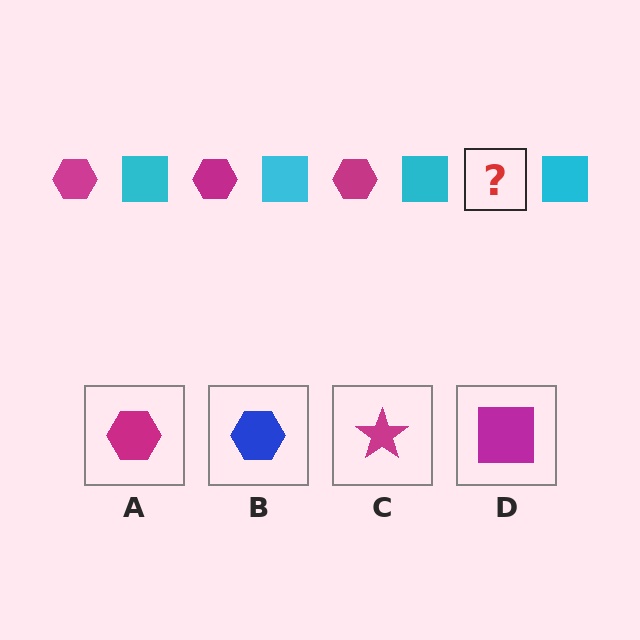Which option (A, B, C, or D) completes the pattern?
A.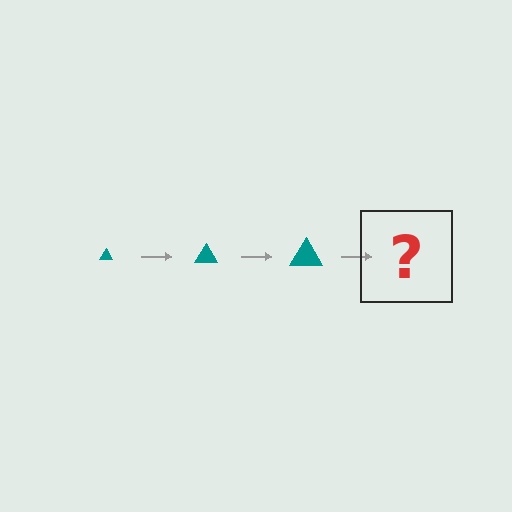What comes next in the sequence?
The next element should be a teal triangle, larger than the previous one.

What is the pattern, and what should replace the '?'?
The pattern is that the triangle gets progressively larger each step. The '?' should be a teal triangle, larger than the previous one.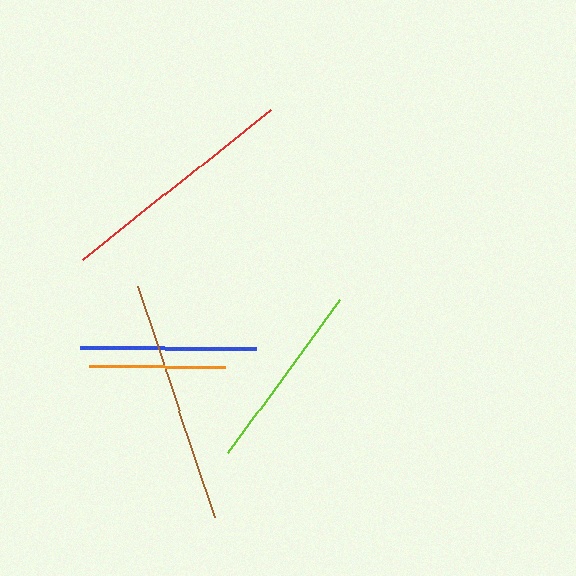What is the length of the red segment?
The red segment is approximately 240 pixels long.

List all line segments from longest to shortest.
From longest to shortest: brown, red, lime, blue, orange.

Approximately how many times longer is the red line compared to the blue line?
The red line is approximately 1.4 times the length of the blue line.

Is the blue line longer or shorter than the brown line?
The brown line is longer than the blue line.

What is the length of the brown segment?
The brown segment is approximately 243 pixels long.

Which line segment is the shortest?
The orange line is the shortest at approximately 137 pixels.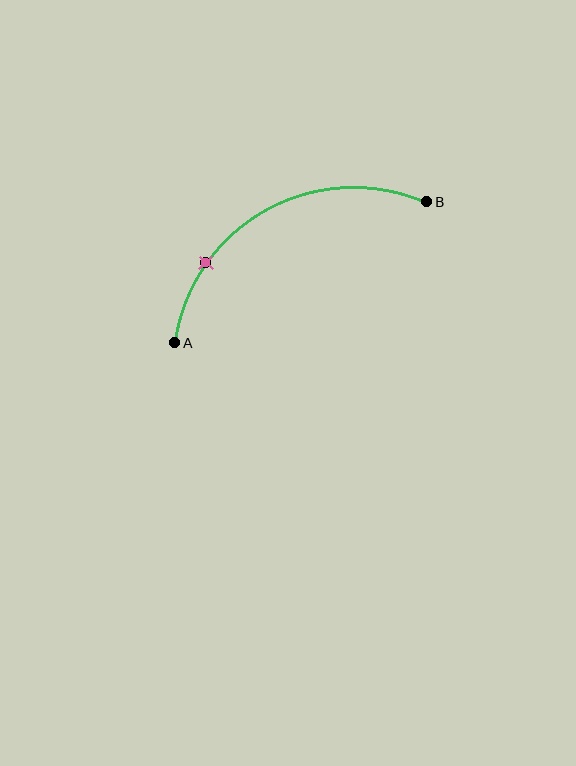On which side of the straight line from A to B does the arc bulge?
The arc bulges above the straight line connecting A and B.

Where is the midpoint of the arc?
The arc midpoint is the point on the curve farthest from the straight line joining A and B. It sits above that line.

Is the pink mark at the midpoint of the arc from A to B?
No. The pink mark lies on the arc but is closer to endpoint A. The arc midpoint would be at the point on the curve equidistant along the arc from both A and B.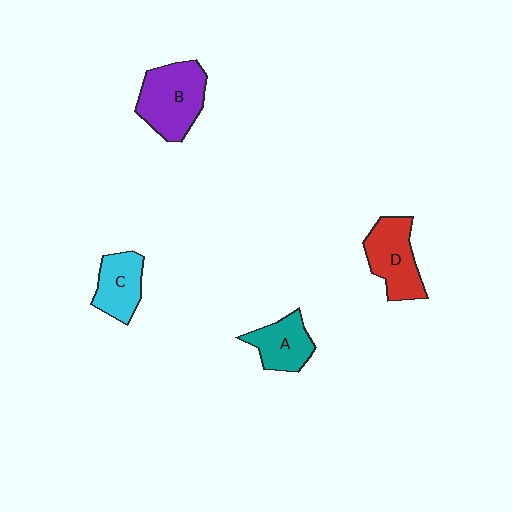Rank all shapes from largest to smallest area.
From largest to smallest: B (purple), D (red), A (teal), C (cyan).